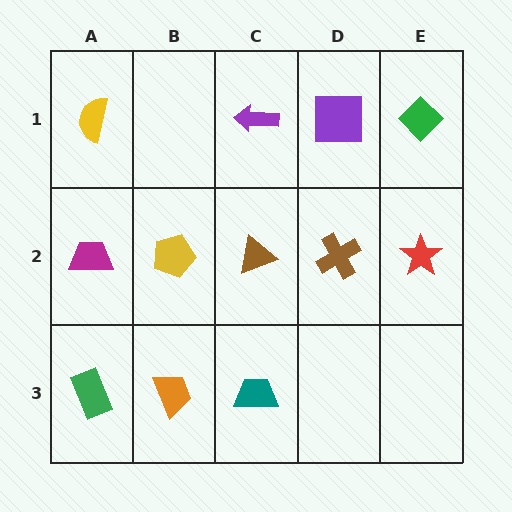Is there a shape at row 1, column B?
No, that cell is empty.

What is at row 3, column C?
A teal trapezoid.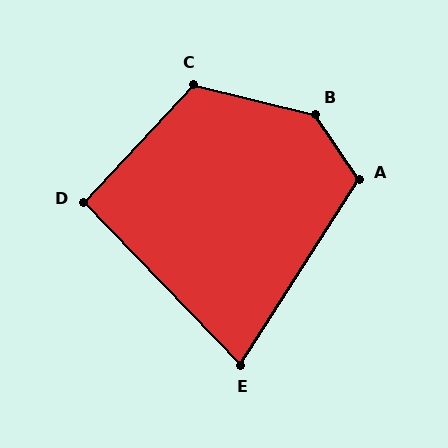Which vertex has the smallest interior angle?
E, at approximately 77 degrees.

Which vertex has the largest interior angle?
B, at approximately 138 degrees.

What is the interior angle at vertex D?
Approximately 93 degrees (approximately right).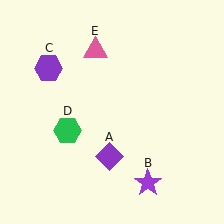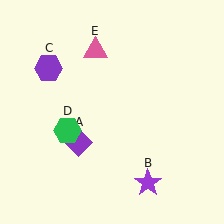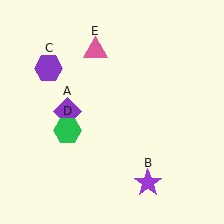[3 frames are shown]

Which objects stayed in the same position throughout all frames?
Purple star (object B) and purple hexagon (object C) and green hexagon (object D) and pink triangle (object E) remained stationary.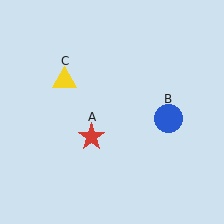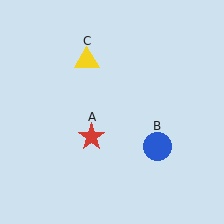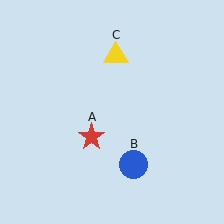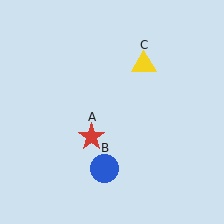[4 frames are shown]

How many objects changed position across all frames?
2 objects changed position: blue circle (object B), yellow triangle (object C).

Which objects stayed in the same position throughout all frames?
Red star (object A) remained stationary.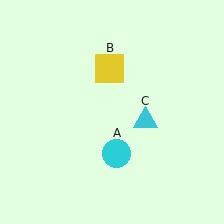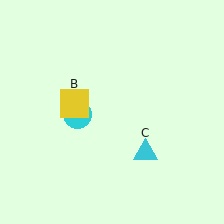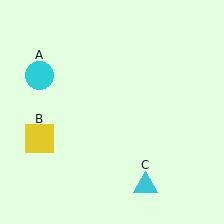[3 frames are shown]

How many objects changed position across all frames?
3 objects changed position: cyan circle (object A), yellow square (object B), cyan triangle (object C).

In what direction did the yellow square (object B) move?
The yellow square (object B) moved down and to the left.